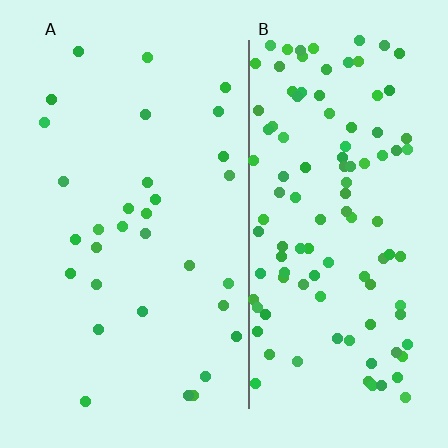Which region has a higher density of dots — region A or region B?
B (the right).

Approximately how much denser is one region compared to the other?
Approximately 3.6× — region B over region A.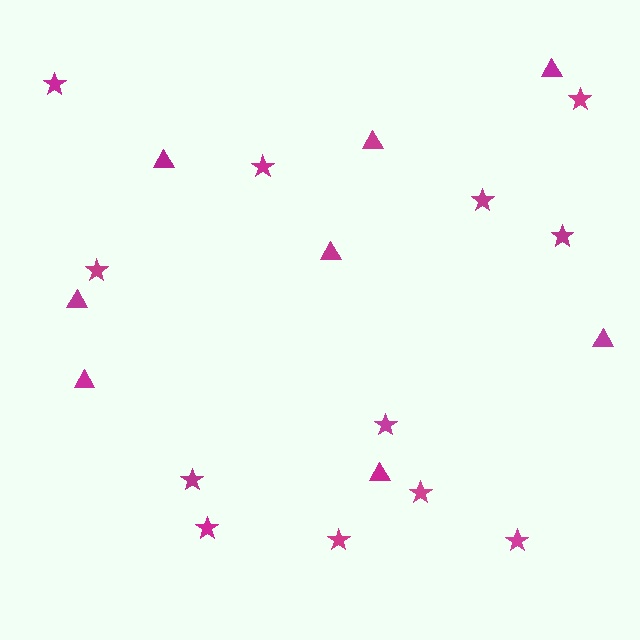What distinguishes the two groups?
There are 2 groups: one group of stars (12) and one group of triangles (8).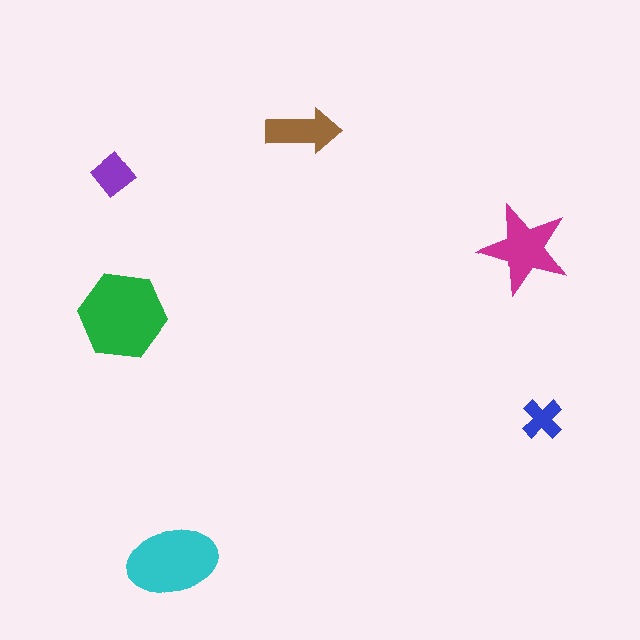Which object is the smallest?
The blue cross.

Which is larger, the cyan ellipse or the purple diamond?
The cyan ellipse.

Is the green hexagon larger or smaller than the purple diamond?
Larger.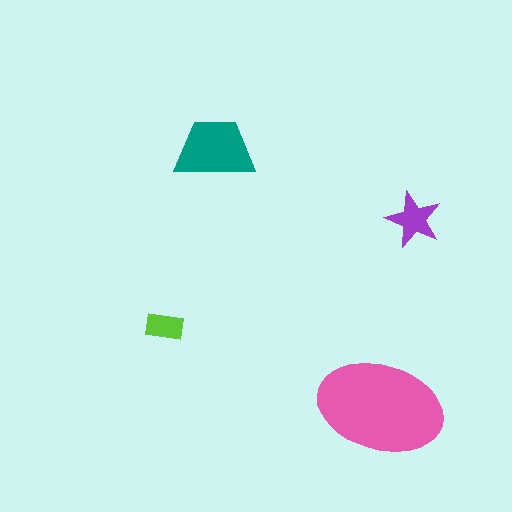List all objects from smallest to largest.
The lime rectangle, the purple star, the teal trapezoid, the pink ellipse.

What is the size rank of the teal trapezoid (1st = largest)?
2nd.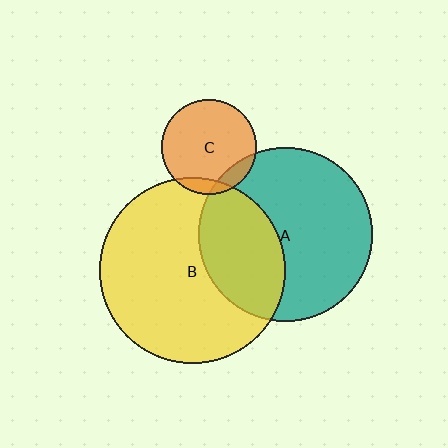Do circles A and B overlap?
Yes.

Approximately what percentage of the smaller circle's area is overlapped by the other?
Approximately 35%.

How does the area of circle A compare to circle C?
Approximately 3.3 times.